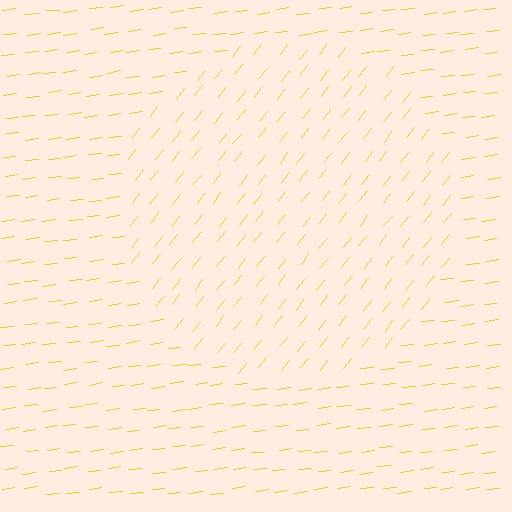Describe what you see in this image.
The image is filled with small yellow line segments. A circle region in the image has lines oriented differently from the surrounding lines, creating a visible texture boundary.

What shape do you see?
I see a circle.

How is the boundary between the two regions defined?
The boundary is defined purely by a change in line orientation (approximately 45 degrees difference). All lines are the same color and thickness.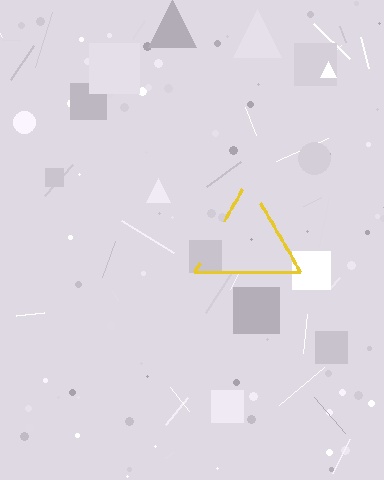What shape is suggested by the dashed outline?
The dashed outline suggests a triangle.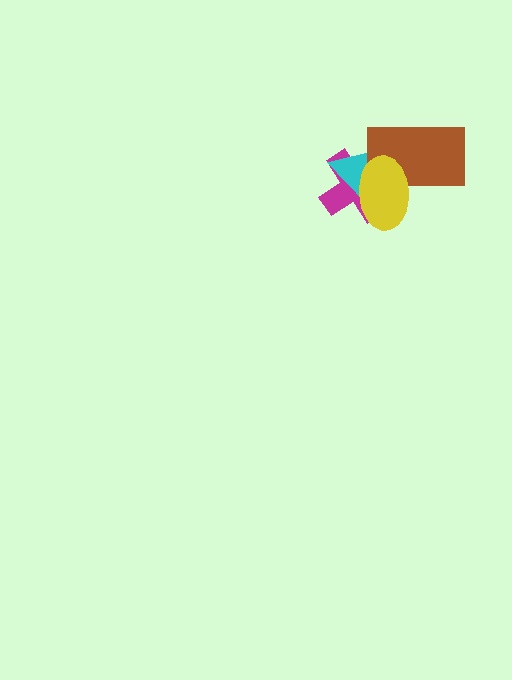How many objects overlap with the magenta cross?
3 objects overlap with the magenta cross.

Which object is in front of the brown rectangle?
The yellow ellipse is in front of the brown rectangle.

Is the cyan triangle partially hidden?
Yes, it is partially covered by another shape.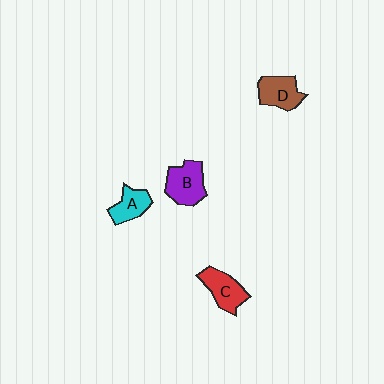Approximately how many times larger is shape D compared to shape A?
Approximately 1.3 times.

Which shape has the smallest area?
Shape A (cyan).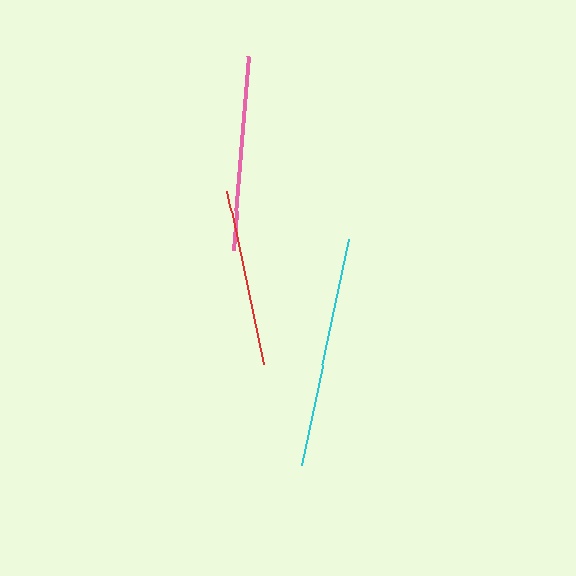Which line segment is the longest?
The cyan line is the longest at approximately 231 pixels.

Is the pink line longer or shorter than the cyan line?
The cyan line is longer than the pink line.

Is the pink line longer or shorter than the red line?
The pink line is longer than the red line.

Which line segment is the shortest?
The red line is the shortest at approximately 177 pixels.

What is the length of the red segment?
The red segment is approximately 177 pixels long.